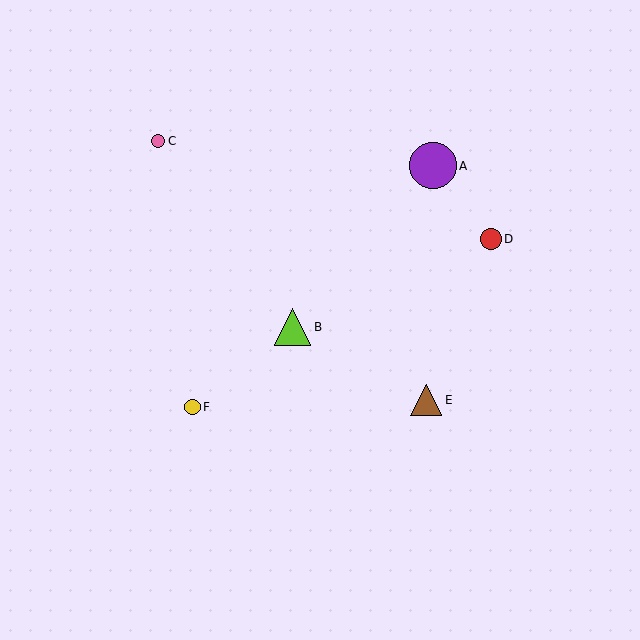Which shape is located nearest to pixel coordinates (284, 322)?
The lime triangle (labeled B) at (293, 327) is nearest to that location.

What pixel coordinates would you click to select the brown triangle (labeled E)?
Click at (426, 400) to select the brown triangle E.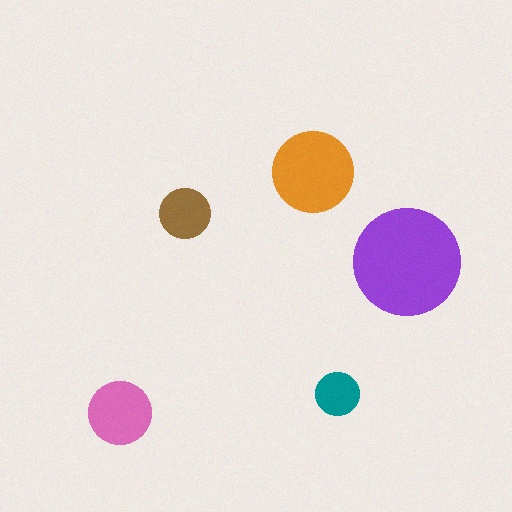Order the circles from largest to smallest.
the purple one, the orange one, the pink one, the brown one, the teal one.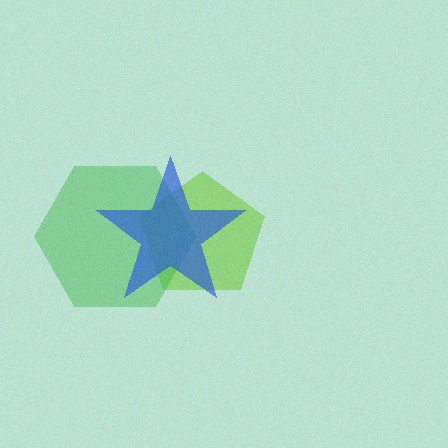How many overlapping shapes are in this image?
There are 3 overlapping shapes in the image.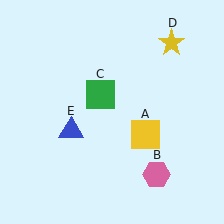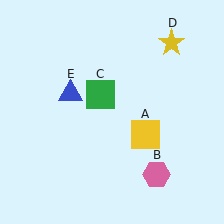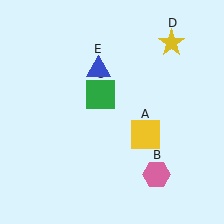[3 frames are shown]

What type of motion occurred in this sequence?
The blue triangle (object E) rotated clockwise around the center of the scene.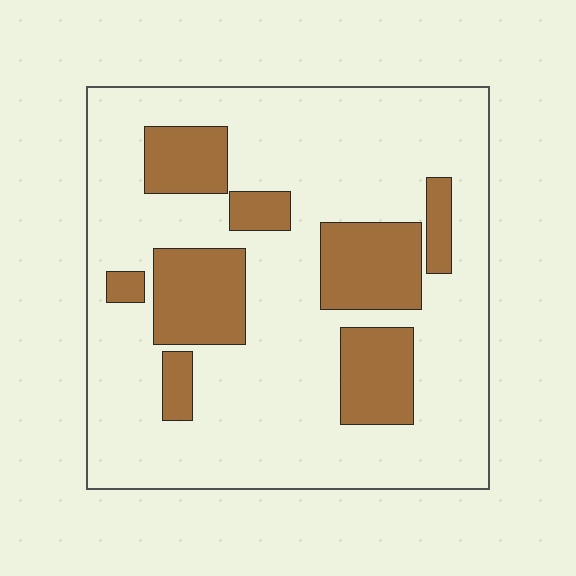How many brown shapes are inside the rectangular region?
8.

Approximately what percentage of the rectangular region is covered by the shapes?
Approximately 25%.